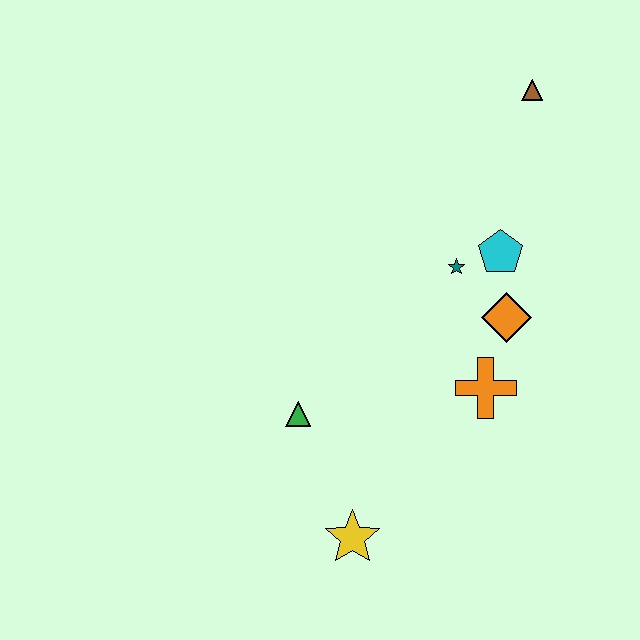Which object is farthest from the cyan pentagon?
The yellow star is farthest from the cyan pentagon.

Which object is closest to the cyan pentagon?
The teal star is closest to the cyan pentagon.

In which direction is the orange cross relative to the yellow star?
The orange cross is above the yellow star.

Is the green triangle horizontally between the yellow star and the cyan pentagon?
No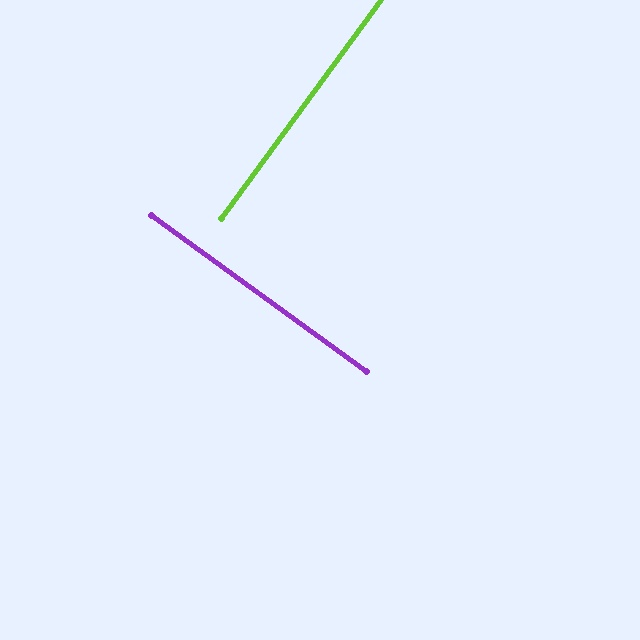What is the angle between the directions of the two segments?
Approximately 90 degrees.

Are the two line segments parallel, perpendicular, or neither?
Perpendicular — they meet at approximately 90°.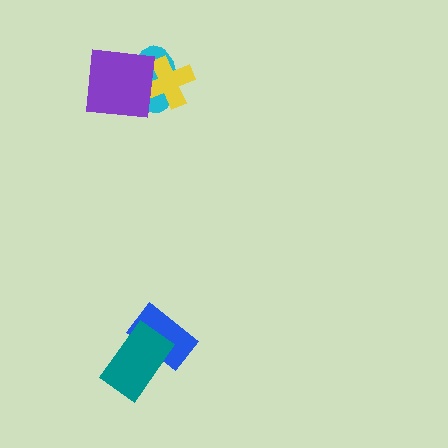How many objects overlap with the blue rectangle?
1 object overlaps with the blue rectangle.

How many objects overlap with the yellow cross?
2 objects overlap with the yellow cross.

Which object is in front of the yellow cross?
The purple square is in front of the yellow cross.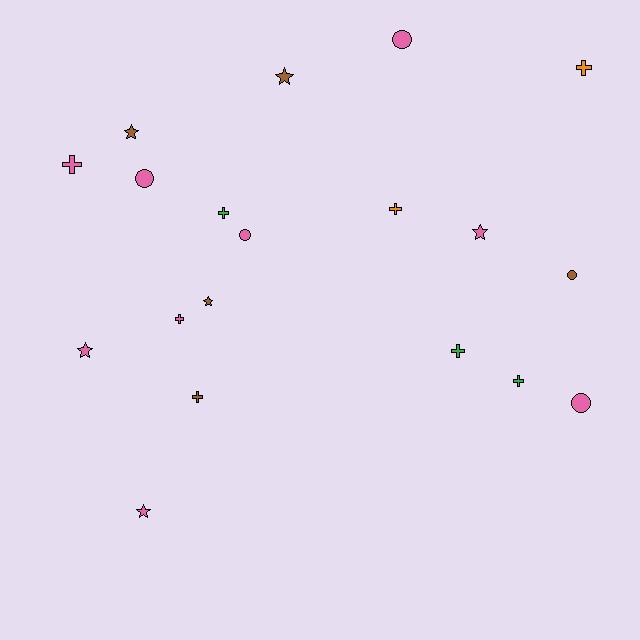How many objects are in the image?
There are 19 objects.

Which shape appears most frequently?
Cross, with 8 objects.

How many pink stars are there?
There are 3 pink stars.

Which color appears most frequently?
Pink, with 9 objects.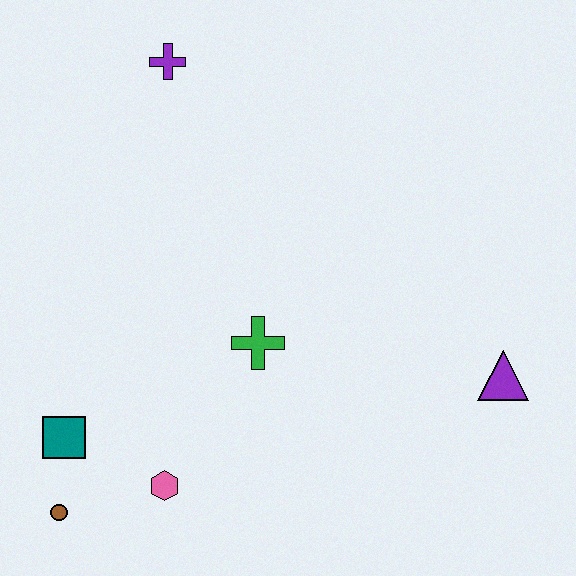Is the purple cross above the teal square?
Yes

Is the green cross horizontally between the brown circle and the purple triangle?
Yes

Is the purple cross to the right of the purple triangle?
No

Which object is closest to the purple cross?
The green cross is closest to the purple cross.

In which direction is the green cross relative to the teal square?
The green cross is to the right of the teal square.